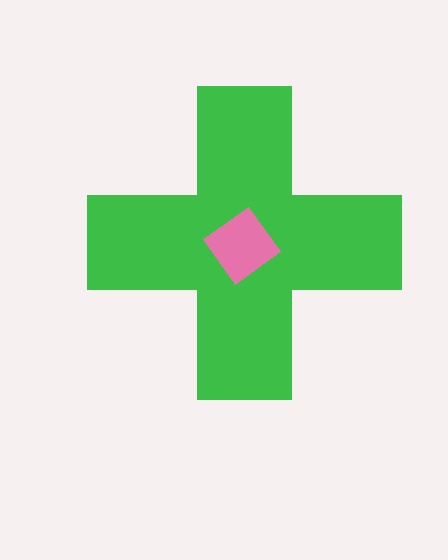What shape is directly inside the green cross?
The pink diamond.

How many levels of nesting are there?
2.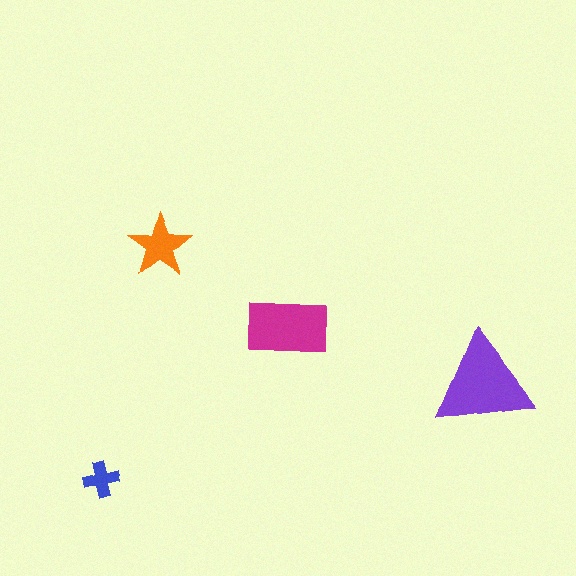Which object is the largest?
The purple triangle.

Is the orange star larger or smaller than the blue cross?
Larger.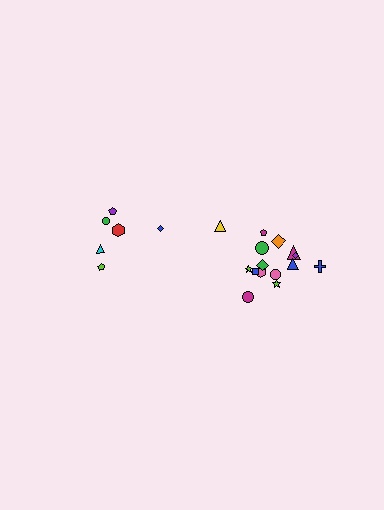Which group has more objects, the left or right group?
The right group.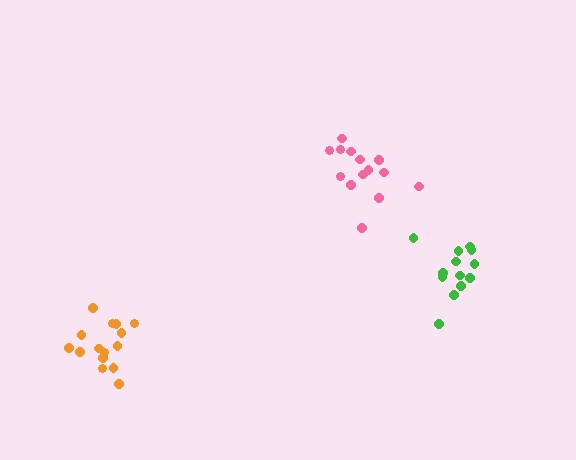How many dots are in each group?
Group 1: 15 dots, Group 2: 13 dots, Group 3: 14 dots (42 total).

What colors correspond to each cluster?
The clusters are colored: orange, green, pink.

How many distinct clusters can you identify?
There are 3 distinct clusters.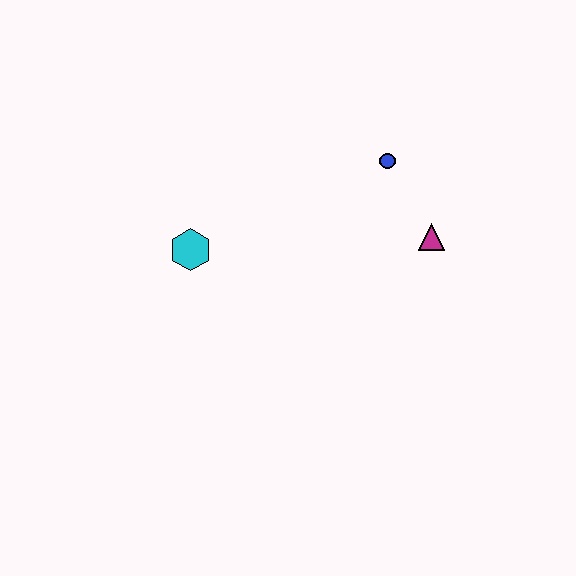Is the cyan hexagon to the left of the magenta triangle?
Yes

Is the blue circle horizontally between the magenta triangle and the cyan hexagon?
Yes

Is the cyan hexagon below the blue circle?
Yes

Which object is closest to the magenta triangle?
The blue circle is closest to the magenta triangle.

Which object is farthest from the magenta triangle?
The cyan hexagon is farthest from the magenta triangle.